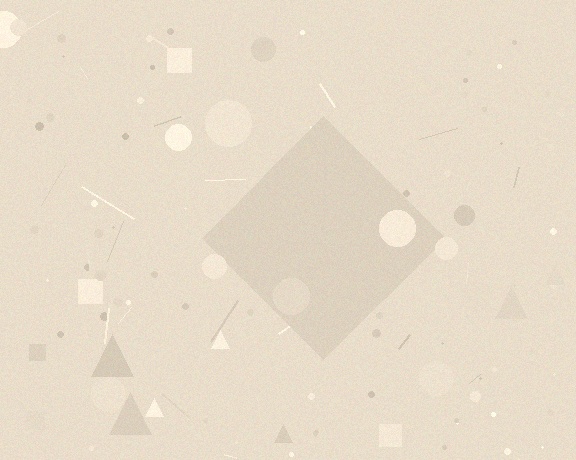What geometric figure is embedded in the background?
A diamond is embedded in the background.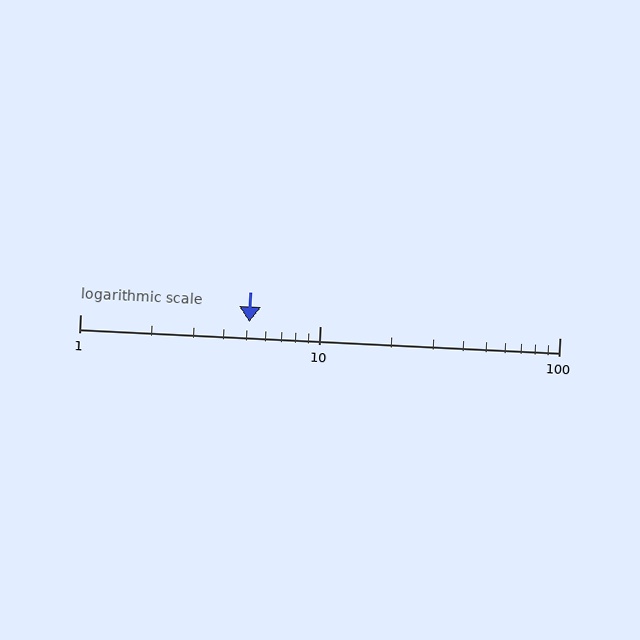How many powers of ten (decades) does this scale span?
The scale spans 2 decades, from 1 to 100.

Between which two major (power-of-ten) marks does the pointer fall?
The pointer is between 1 and 10.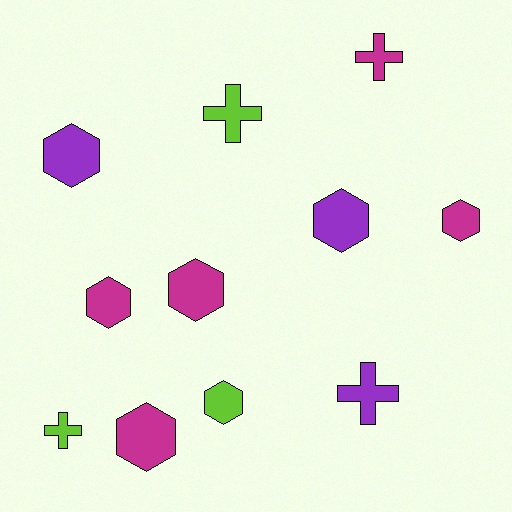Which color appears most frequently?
Magenta, with 5 objects.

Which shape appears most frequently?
Hexagon, with 7 objects.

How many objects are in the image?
There are 11 objects.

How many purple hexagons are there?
There are 2 purple hexagons.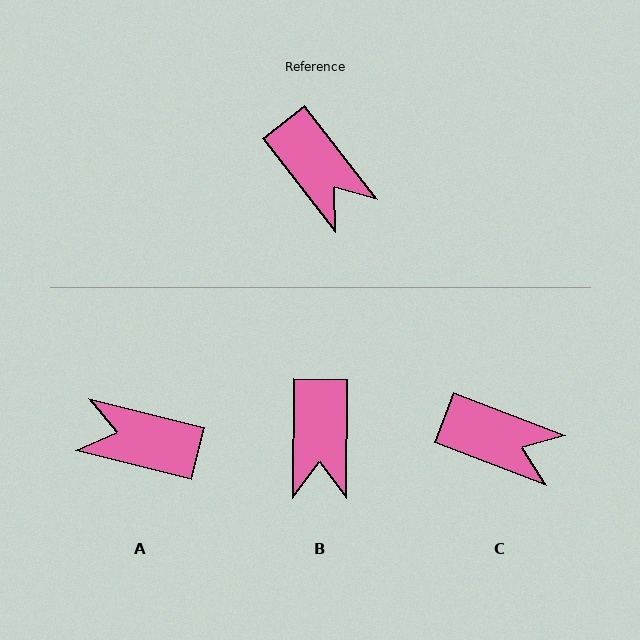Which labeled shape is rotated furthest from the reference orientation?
A, about 142 degrees away.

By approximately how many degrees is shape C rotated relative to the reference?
Approximately 31 degrees counter-clockwise.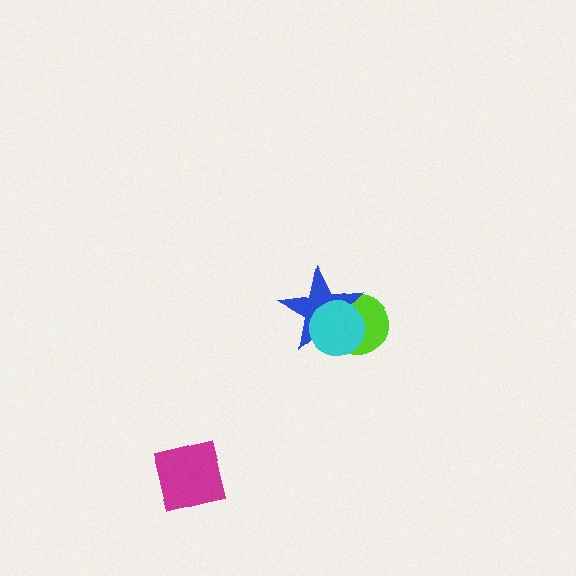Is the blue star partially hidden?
Yes, it is partially covered by another shape.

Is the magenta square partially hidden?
No, no other shape covers it.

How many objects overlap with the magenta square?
0 objects overlap with the magenta square.